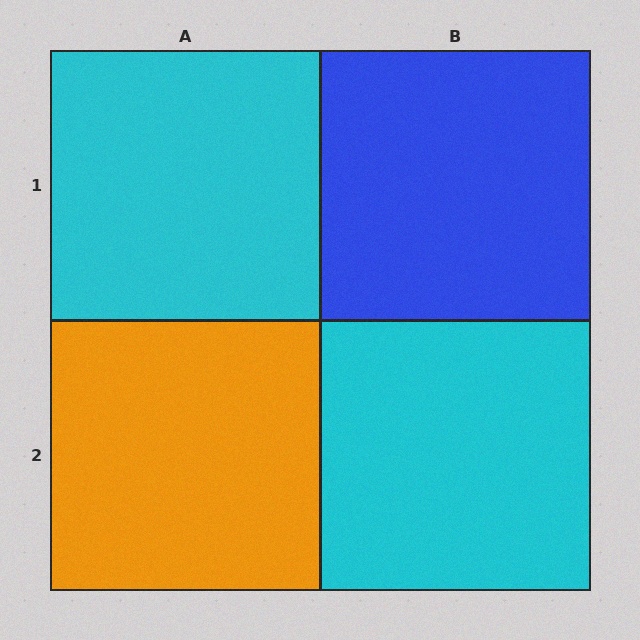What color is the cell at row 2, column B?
Cyan.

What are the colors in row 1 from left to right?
Cyan, blue.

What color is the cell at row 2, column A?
Orange.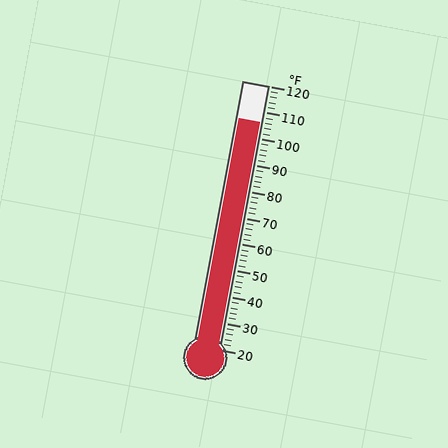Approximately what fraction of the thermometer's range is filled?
The thermometer is filled to approximately 85% of its range.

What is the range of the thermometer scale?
The thermometer scale ranges from 20°F to 120°F.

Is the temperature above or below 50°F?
The temperature is above 50°F.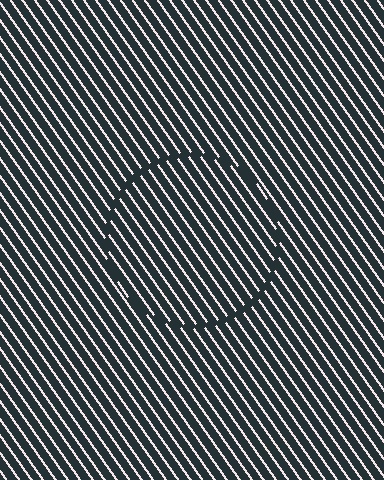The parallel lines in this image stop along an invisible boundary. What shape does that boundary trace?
An illusory circle. The interior of the shape contains the same grating, shifted by half a period — the contour is defined by the phase discontinuity where line-ends from the inner and outer gratings abut.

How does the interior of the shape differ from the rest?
The interior of the shape contains the same grating, shifted by half a period — the contour is defined by the phase discontinuity where line-ends from the inner and outer gratings abut.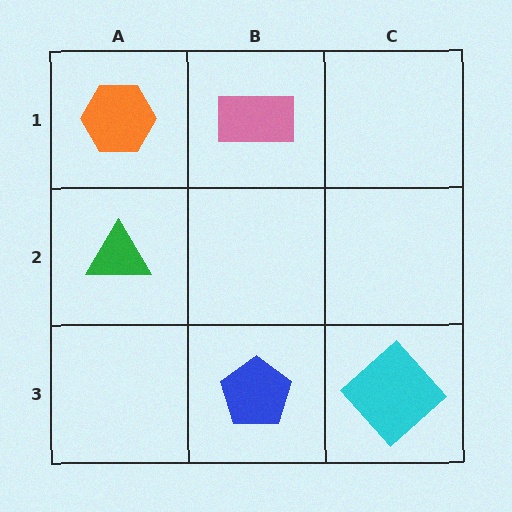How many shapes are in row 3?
2 shapes.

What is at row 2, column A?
A green triangle.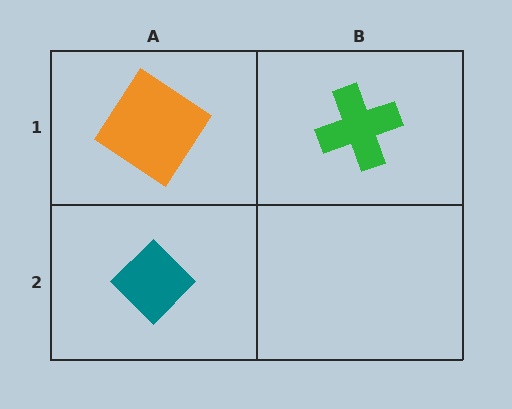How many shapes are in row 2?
1 shape.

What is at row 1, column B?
A green cross.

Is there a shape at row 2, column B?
No, that cell is empty.